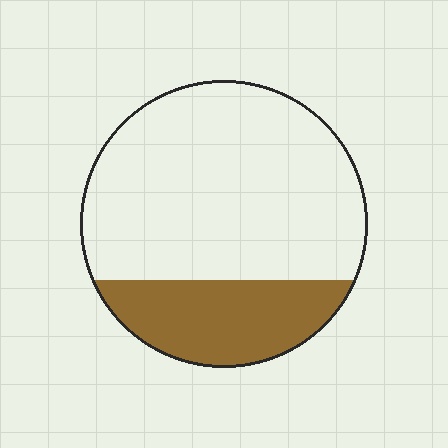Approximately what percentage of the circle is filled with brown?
Approximately 25%.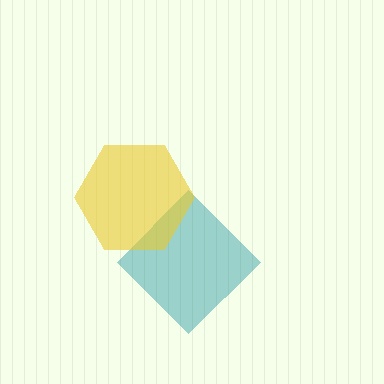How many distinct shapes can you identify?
There are 2 distinct shapes: a teal diamond, a yellow hexagon.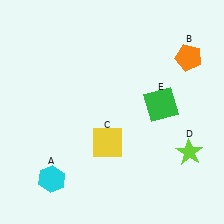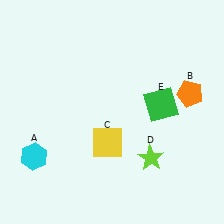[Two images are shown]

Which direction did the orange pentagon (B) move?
The orange pentagon (B) moved down.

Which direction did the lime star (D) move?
The lime star (D) moved left.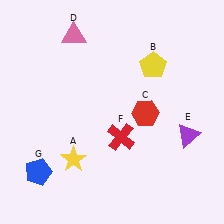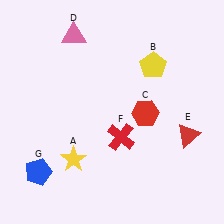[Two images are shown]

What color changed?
The triangle (E) changed from purple in Image 1 to red in Image 2.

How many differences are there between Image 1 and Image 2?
There is 1 difference between the two images.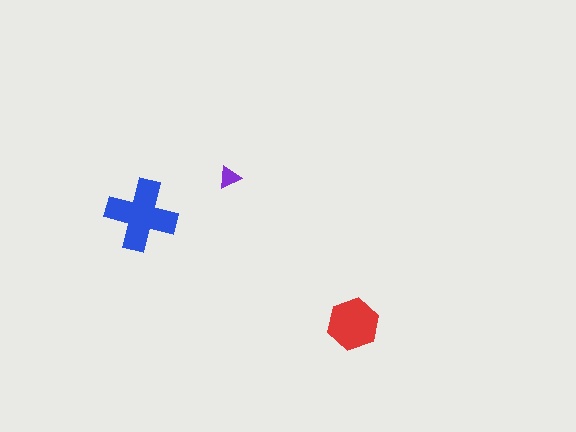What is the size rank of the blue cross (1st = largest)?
1st.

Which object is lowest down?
The red hexagon is bottommost.